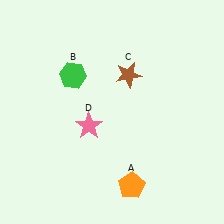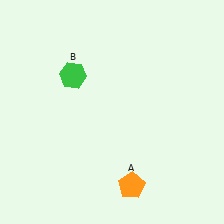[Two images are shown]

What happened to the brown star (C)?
The brown star (C) was removed in Image 2. It was in the top-right area of Image 1.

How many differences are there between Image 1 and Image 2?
There are 2 differences between the two images.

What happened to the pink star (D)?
The pink star (D) was removed in Image 2. It was in the bottom-left area of Image 1.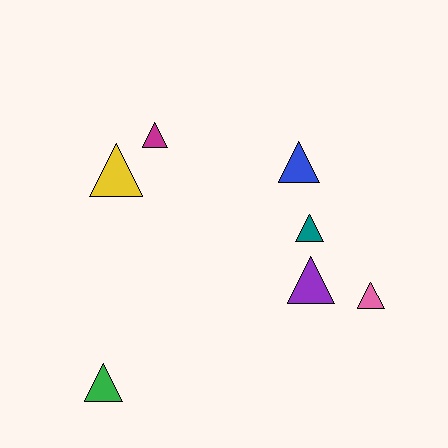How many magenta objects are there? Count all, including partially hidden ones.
There is 1 magenta object.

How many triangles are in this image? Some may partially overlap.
There are 7 triangles.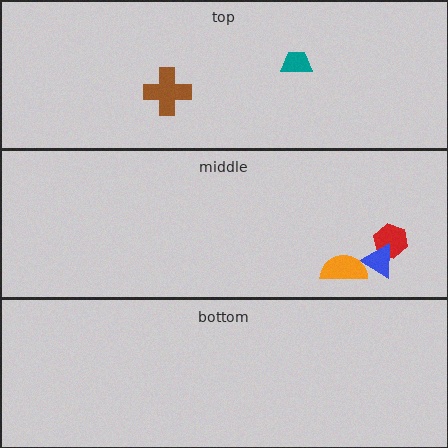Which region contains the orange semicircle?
The middle region.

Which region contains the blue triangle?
The middle region.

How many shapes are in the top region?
2.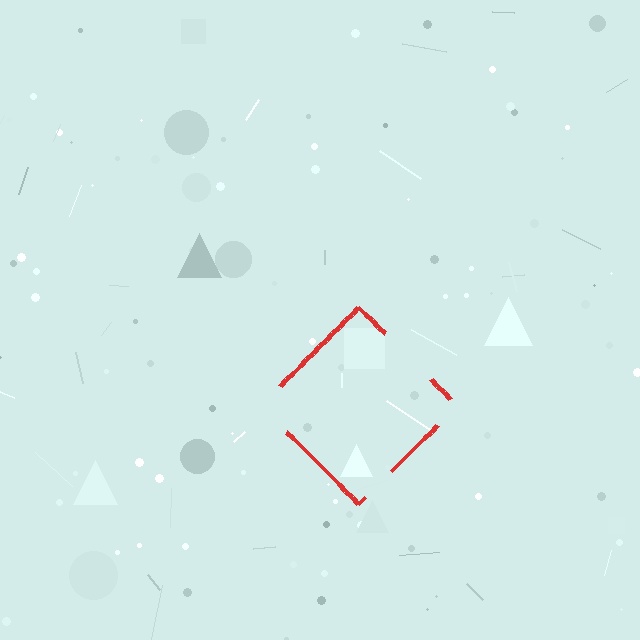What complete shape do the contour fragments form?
The contour fragments form a diamond.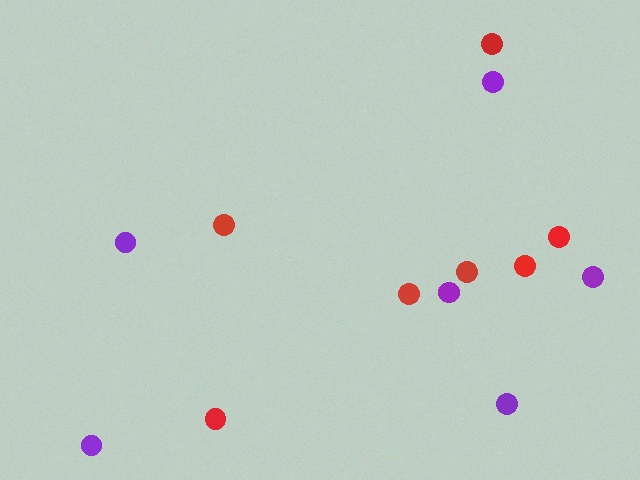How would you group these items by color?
There are 2 groups: one group of red circles (7) and one group of purple circles (6).